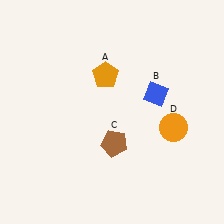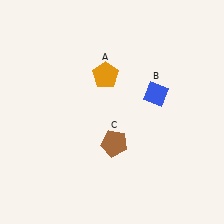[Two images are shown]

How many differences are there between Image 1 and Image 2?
There is 1 difference between the two images.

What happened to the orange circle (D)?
The orange circle (D) was removed in Image 2. It was in the bottom-right area of Image 1.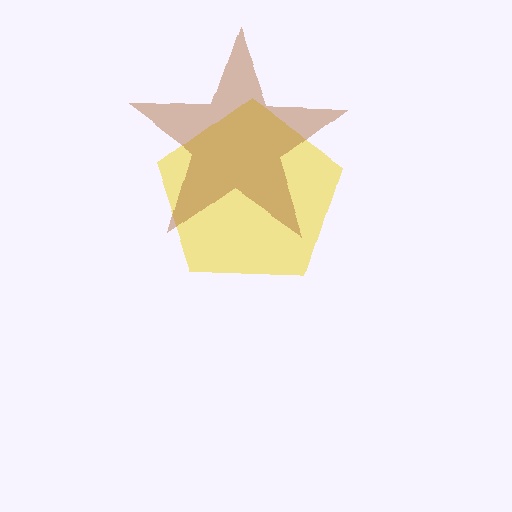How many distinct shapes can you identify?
There are 2 distinct shapes: a yellow pentagon, a brown star.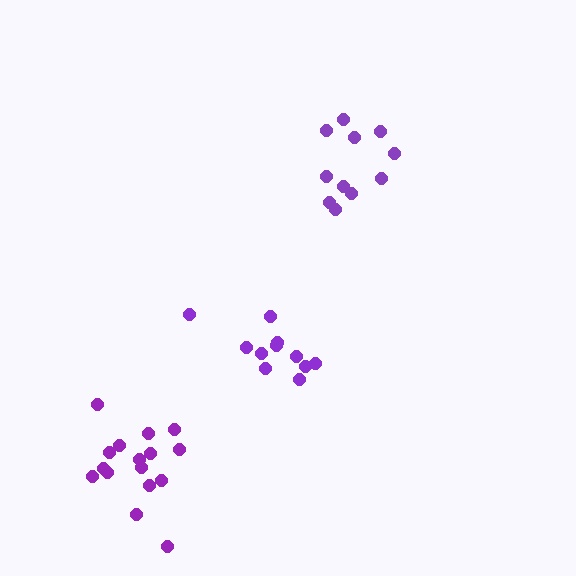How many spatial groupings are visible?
There are 3 spatial groupings.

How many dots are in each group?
Group 1: 11 dots, Group 2: 11 dots, Group 3: 16 dots (38 total).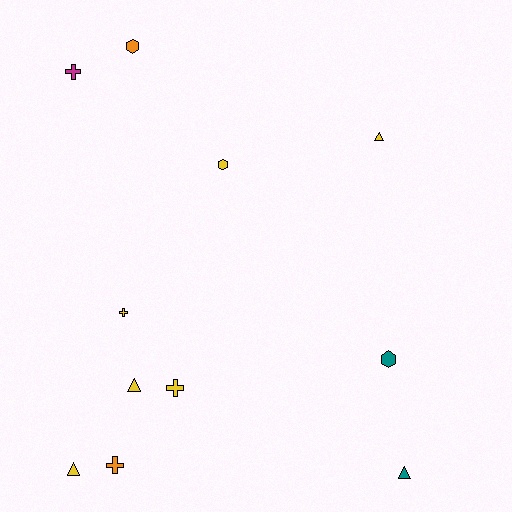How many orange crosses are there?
There is 1 orange cross.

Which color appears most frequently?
Yellow, with 6 objects.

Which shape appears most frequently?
Cross, with 4 objects.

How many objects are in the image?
There are 11 objects.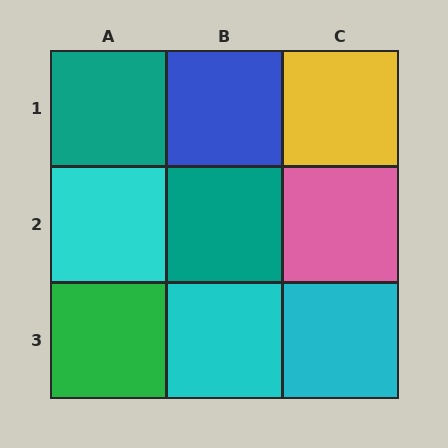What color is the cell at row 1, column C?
Yellow.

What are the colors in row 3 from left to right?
Green, cyan, cyan.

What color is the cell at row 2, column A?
Cyan.